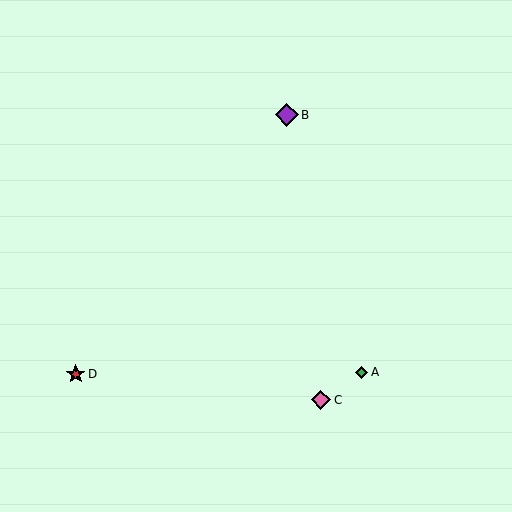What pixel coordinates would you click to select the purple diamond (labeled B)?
Click at (287, 115) to select the purple diamond B.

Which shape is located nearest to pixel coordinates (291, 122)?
The purple diamond (labeled B) at (287, 115) is nearest to that location.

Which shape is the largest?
The purple diamond (labeled B) is the largest.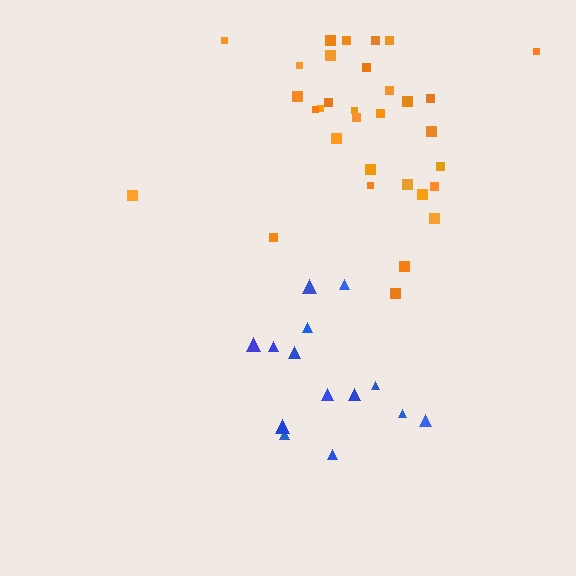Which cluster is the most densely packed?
Orange.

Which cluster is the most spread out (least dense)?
Blue.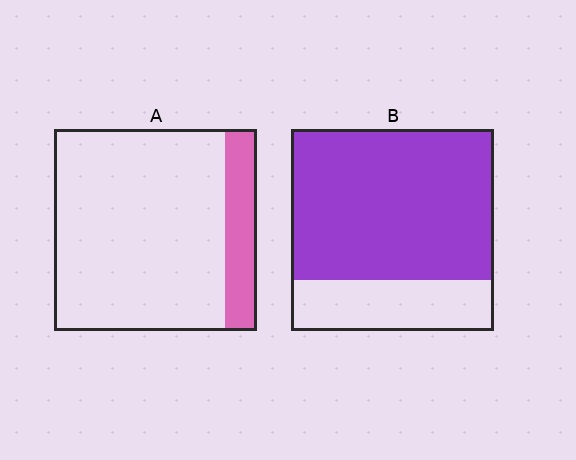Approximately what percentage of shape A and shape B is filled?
A is approximately 15% and B is approximately 75%.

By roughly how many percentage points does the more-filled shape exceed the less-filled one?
By roughly 60 percentage points (B over A).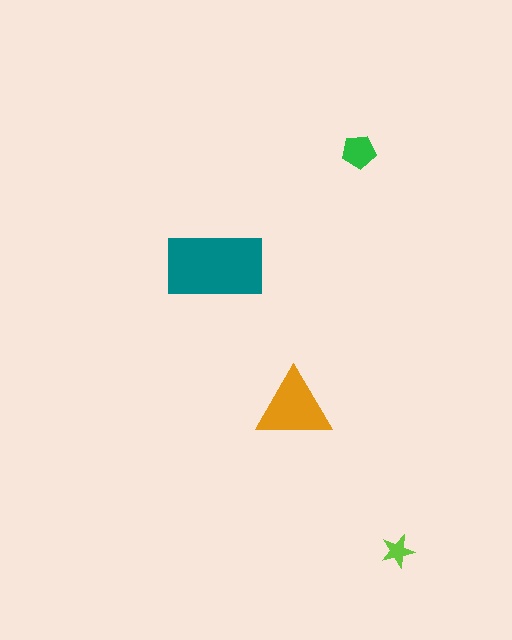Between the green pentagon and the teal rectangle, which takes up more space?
The teal rectangle.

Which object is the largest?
The teal rectangle.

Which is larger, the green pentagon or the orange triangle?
The orange triangle.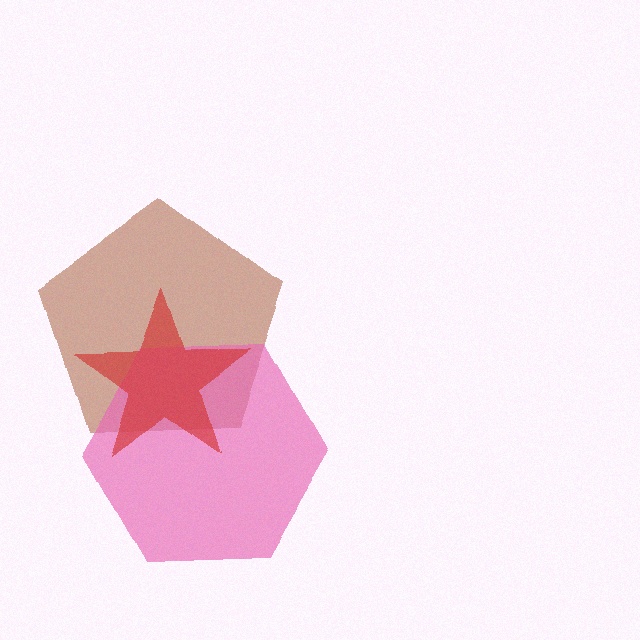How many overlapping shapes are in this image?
There are 3 overlapping shapes in the image.